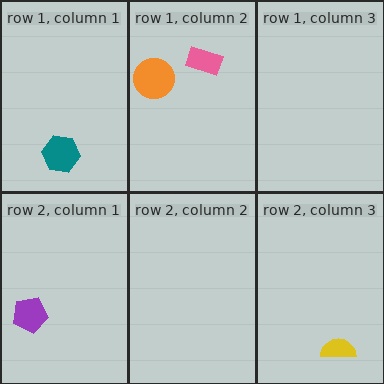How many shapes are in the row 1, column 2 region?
2.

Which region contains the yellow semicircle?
The row 2, column 3 region.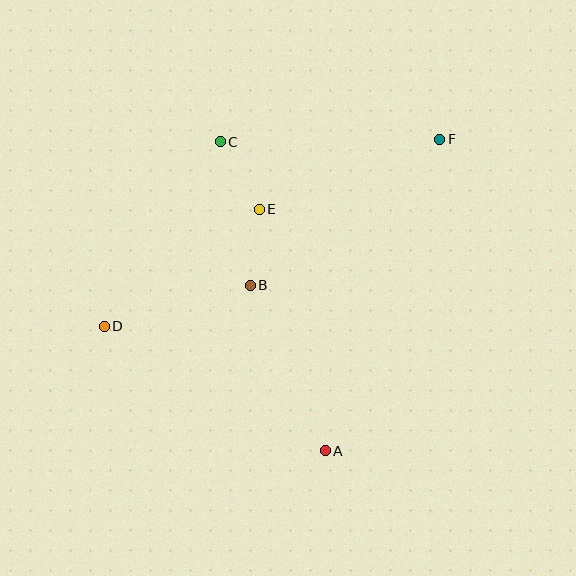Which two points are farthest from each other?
Points D and F are farthest from each other.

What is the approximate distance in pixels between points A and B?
The distance between A and B is approximately 182 pixels.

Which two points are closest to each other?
Points B and E are closest to each other.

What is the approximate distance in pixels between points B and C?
The distance between B and C is approximately 147 pixels.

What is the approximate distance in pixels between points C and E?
The distance between C and E is approximately 78 pixels.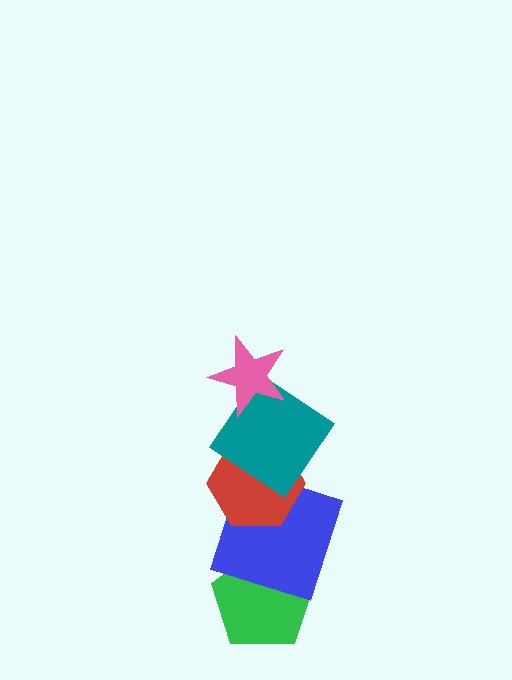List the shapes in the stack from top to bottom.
From top to bottom: the pink star, the teal diamond, the red hexagon, the blue square, the green pentagon.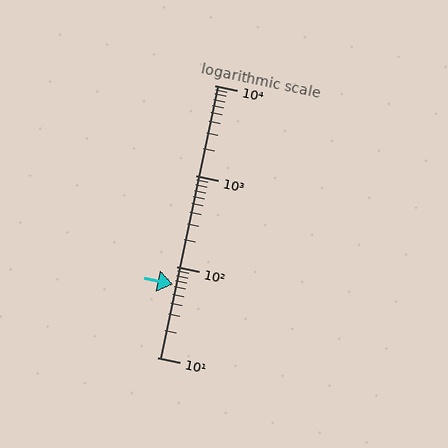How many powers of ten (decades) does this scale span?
The scale spans 3 decades, from 10 to 10000.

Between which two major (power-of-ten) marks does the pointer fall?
The pointer is between 10 and 100.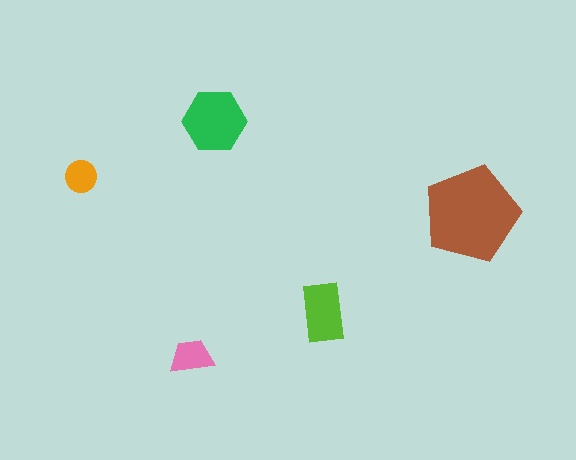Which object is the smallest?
The orange circle.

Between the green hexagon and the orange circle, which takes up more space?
The green hexagon.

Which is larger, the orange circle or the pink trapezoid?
The pink trapezoid.